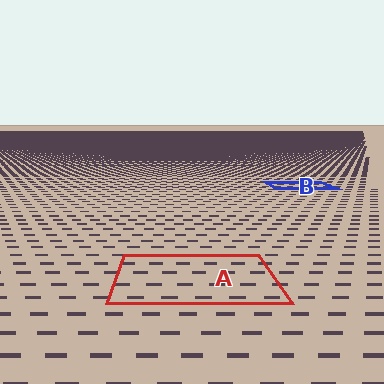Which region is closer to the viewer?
Region A is closer. The texture elements there are larger and more spread out.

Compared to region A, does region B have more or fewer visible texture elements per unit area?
Region B has more texture elements per unit area — they are packed more densely because it is farther away.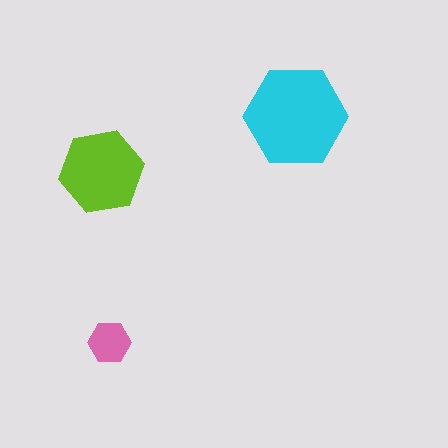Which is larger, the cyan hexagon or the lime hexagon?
The cyan one.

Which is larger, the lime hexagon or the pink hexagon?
The lime one.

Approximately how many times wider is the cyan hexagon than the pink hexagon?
About 2.5 times wider.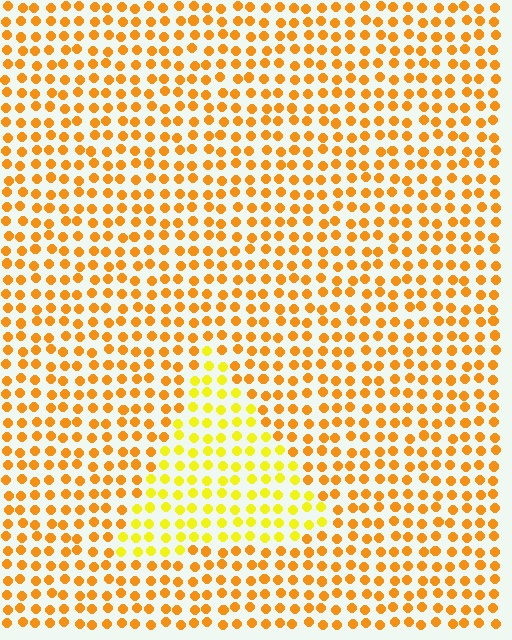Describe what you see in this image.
The image is filled with small orange elements in a uniform arrangement. A triangle-shaped region is visible where the elements are tinted to a slightly different hue, forming a subtle color boundary.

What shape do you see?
I see a triangle.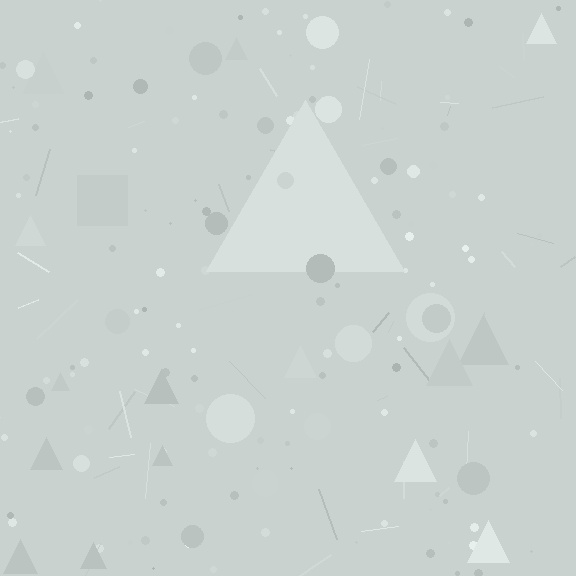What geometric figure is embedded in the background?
A triangle is embedded in the background.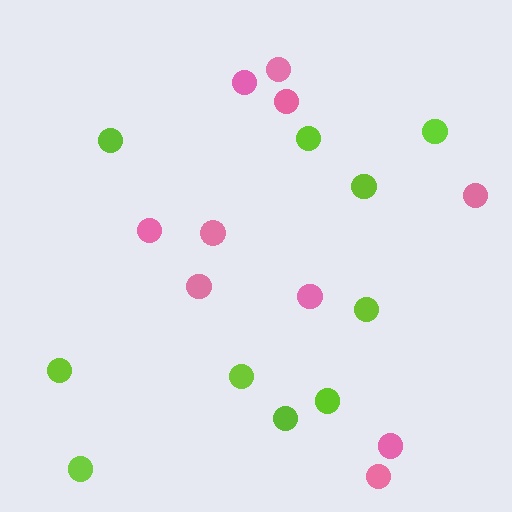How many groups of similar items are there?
There are 2 groups: one group of pink circles (10) and one group of lime circles (10).